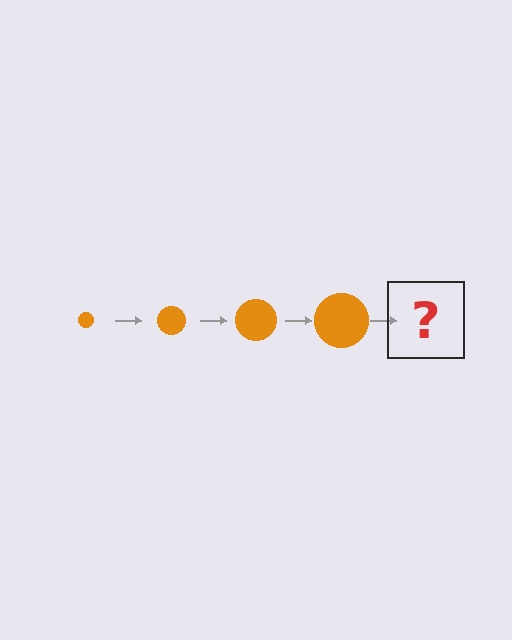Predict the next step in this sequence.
The next step is an orange circle, larger than the previous one.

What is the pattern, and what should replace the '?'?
The pattern is that the circle gets progressively larger each step. The '?' should be an orange circle, larger than the previous one.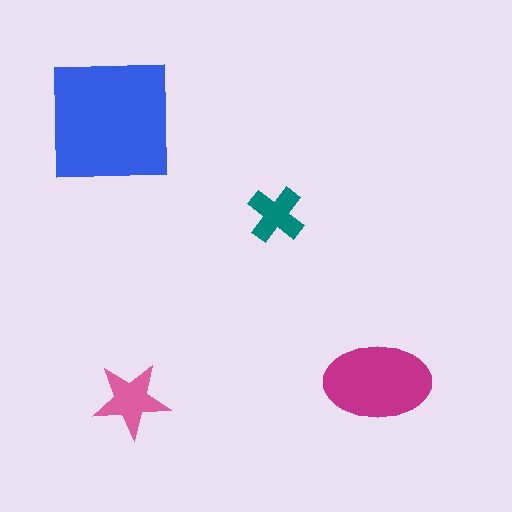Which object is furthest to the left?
The blue square is leftmost.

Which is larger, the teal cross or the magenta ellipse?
The magenta ellipse.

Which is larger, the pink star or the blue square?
The blue square.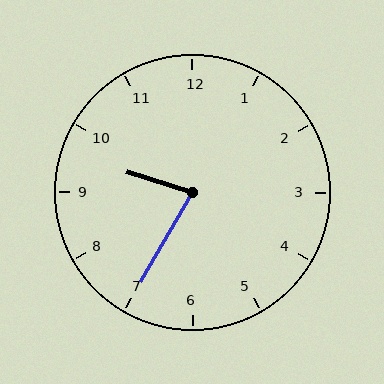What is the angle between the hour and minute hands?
Approximately 78 degrees.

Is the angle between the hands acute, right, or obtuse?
It is acute.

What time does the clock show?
9:35.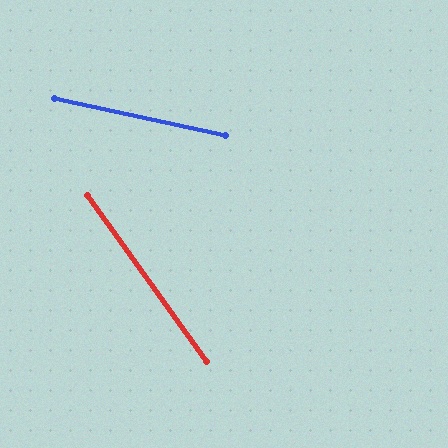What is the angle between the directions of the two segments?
Approximately 42 degrees.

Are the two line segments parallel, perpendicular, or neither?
Neither parallel nor perpendicular — they differ by about 42°.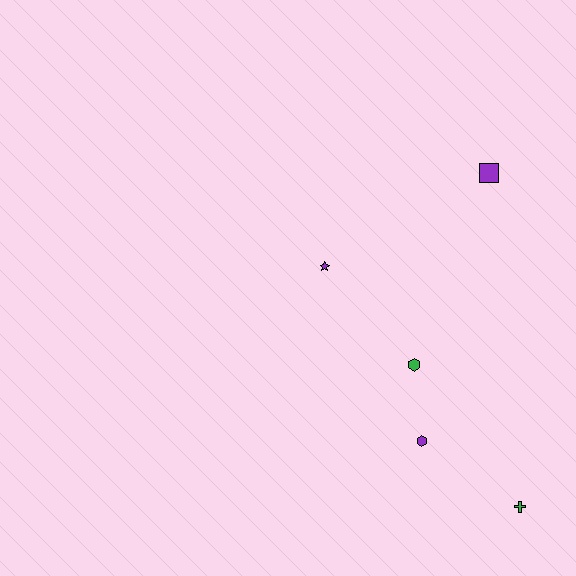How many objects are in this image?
There are 5 objects.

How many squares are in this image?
There is 1 square.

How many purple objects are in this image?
There are 3 purple objects.